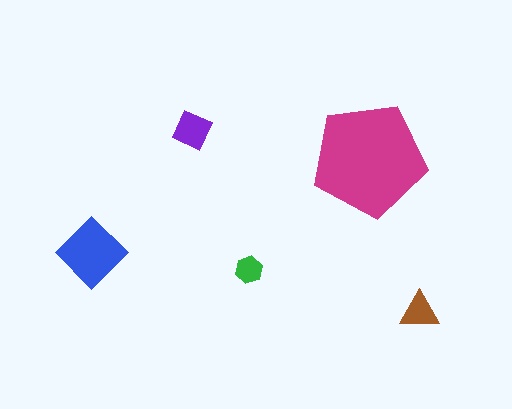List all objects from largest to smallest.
The magenta pentagon, the blue diamond, the purple square, the brown triangle, the green hexagon.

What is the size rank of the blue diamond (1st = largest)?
2nd.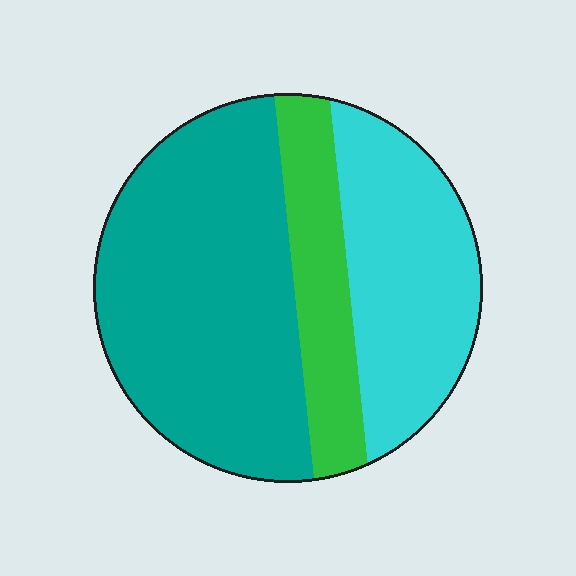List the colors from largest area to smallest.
From largest to smallest: teal, cyan, green.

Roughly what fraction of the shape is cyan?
Cyan covers 30% of the shape.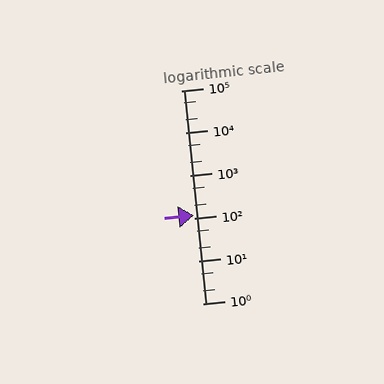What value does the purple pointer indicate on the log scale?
The pointer indicates approximately 120.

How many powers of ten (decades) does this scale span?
The scale spans 5 decades, from 1 to 100000.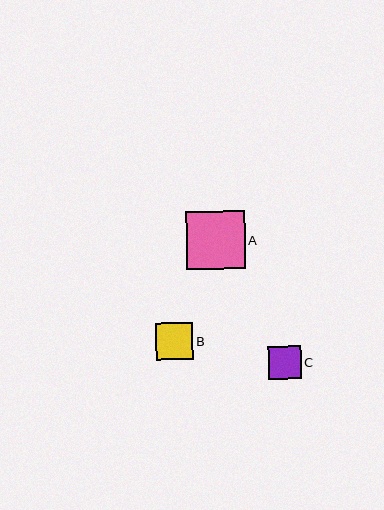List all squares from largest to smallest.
From largest to smallest: A, B, C.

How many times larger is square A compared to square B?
Square A is approximately 1.6 times the size of square B.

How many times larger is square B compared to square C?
Square B is approximately 1.1 times the size of square C.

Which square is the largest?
Square A is the largest with a size of approximately 58 pixels.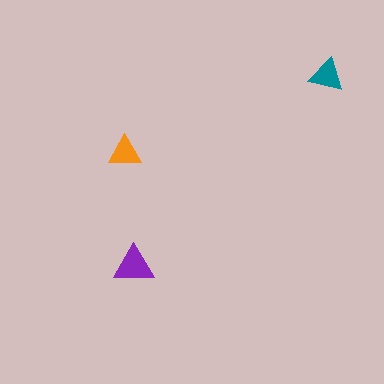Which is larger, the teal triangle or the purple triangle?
The purple one.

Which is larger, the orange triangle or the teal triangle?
The teal one.